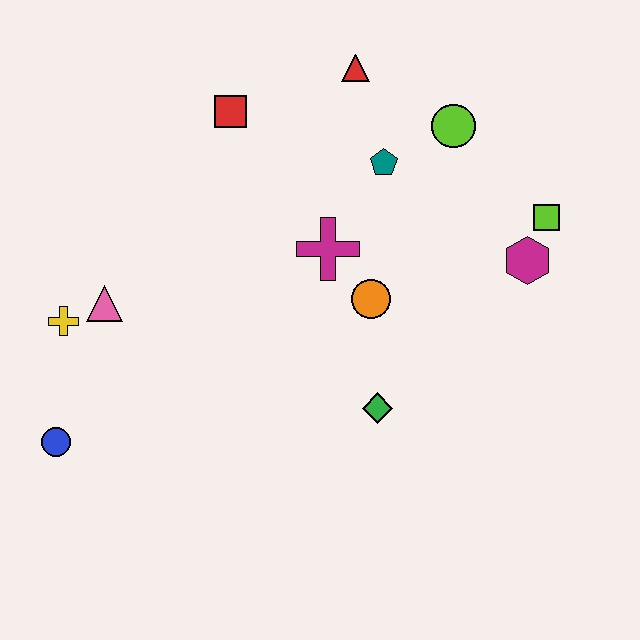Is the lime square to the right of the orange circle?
Yes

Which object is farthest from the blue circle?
The lime square is farthest from the blue circle.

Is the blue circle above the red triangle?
No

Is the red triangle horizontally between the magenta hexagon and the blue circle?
Yes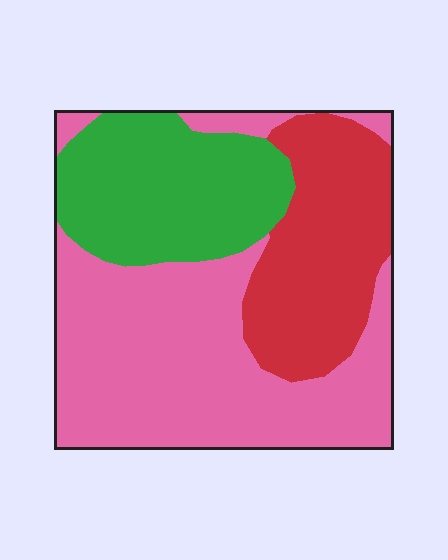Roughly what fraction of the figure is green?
Green covers 26% of the figure.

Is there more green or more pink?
Pink.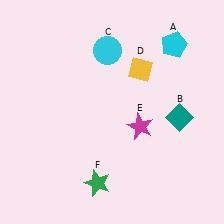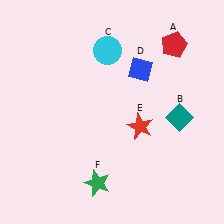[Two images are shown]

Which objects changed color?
A changed from cyan to red. D changed from yellow to blue. E changed from magenta to red.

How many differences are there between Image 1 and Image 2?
There are 3 differences between the two images.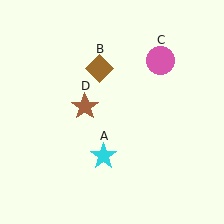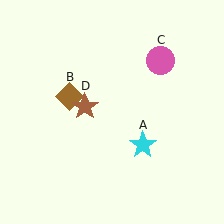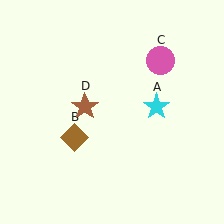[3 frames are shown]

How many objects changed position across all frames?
2 objects changed position: cyan star (object A), brown diamond (object B).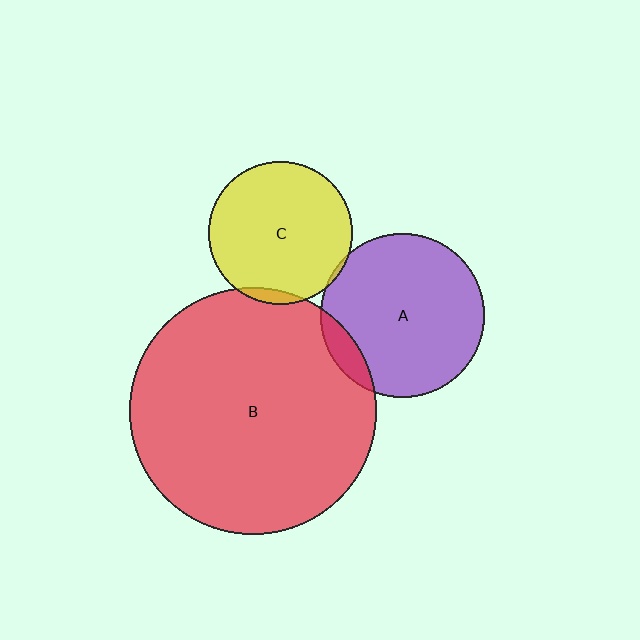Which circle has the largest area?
Circle B (red).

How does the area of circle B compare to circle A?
Approximately 2.3 times.